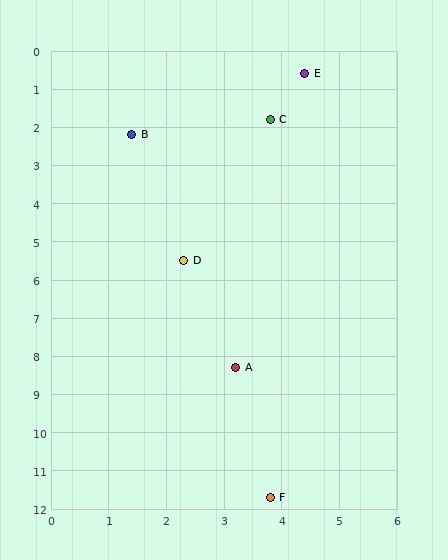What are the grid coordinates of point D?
Point D is at approximately (2.3, 5.5).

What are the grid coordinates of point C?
Point C is at approximately (3.8, 1.8).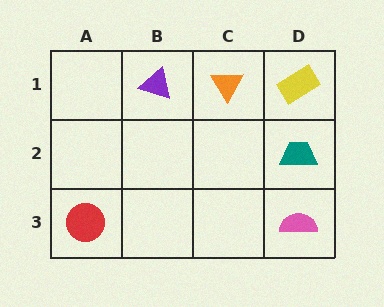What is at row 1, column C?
An orange triangle.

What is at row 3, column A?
A red circle.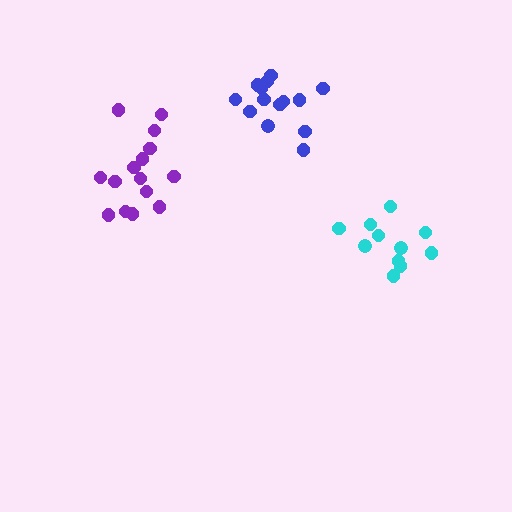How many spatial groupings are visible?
There are 3 spatial groupings.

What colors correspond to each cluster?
The clusters are colored: blue, cyan, purple.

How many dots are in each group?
Group 1: 14 dots, Group 2: 11 dots, Group 3: 15 dots (40 total).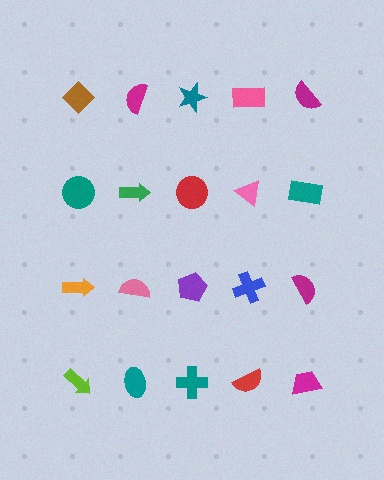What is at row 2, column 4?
A pink triangle.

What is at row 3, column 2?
A pink semicircle.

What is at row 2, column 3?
A red circle.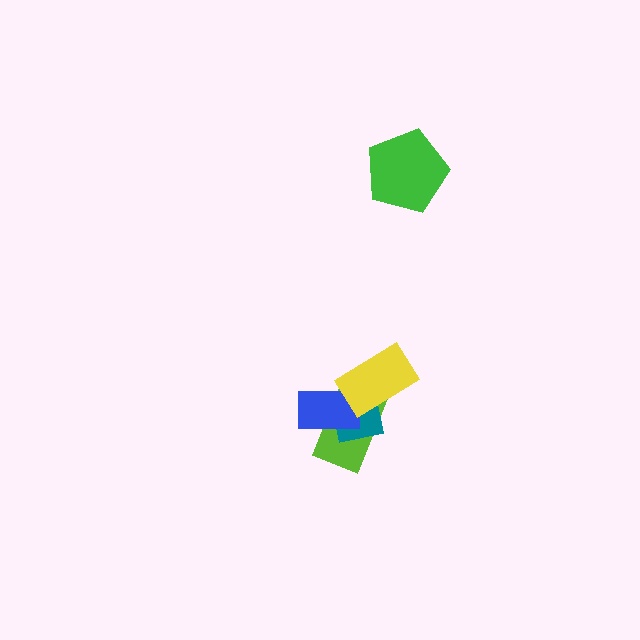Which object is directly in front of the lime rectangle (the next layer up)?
The teal square is directly in front of the lime rectangle.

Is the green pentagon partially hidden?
No, no other shape covers it.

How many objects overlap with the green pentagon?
0 objects overlap with the green pentagon.